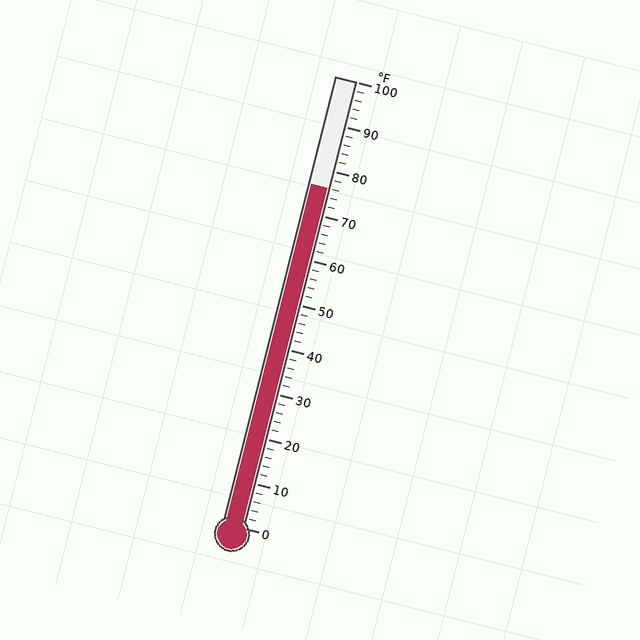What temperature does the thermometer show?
The thermometer shows approximately 76°F.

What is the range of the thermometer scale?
The thermometer scale ranges from 0°F to 100°F.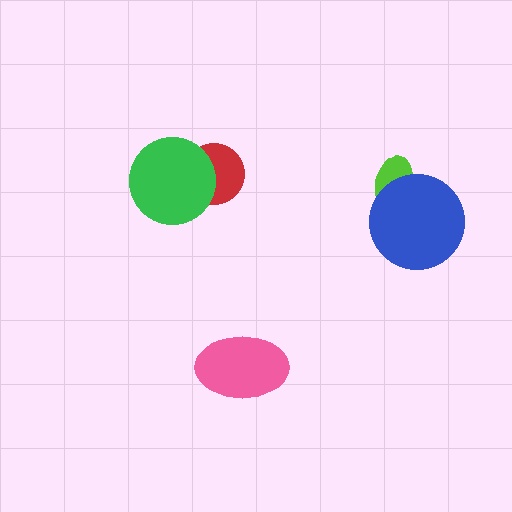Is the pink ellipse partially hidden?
No, no other shape covers it.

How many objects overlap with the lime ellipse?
1 object overlaps with the lime ellipse.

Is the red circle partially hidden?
Yes, it is partially covered by another shape.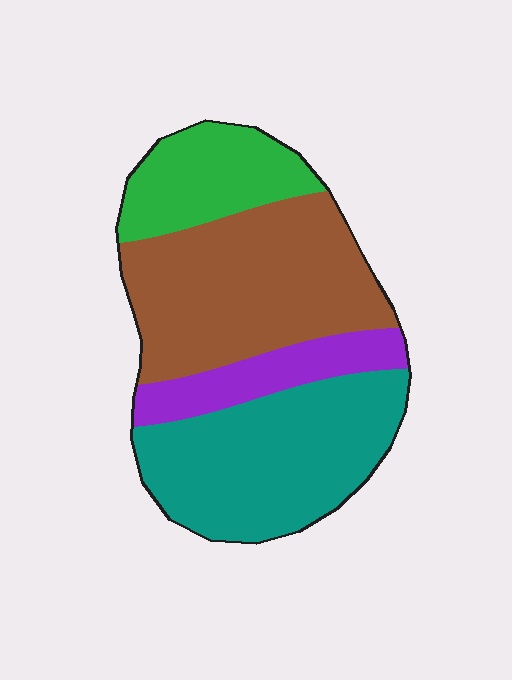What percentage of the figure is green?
Green covers about 15% of the figure.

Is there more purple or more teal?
Teal.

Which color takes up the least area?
Purple, at roughly 10%.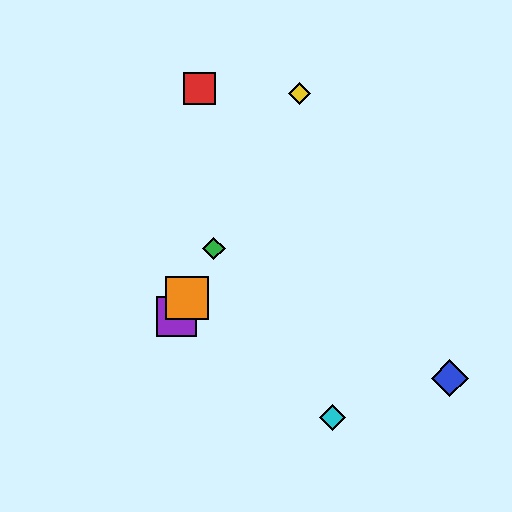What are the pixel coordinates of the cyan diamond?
The cyan diamond is at (332, 417).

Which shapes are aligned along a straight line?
The green diamond, the yellow diamond, the purple square, the orange square are aligned along a straight line.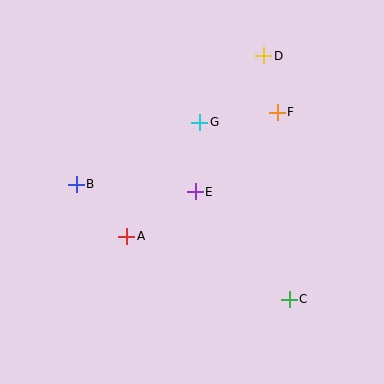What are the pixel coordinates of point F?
Point F is at (277, 112).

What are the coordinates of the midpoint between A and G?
The midpoint between A and G is at (163, 179).